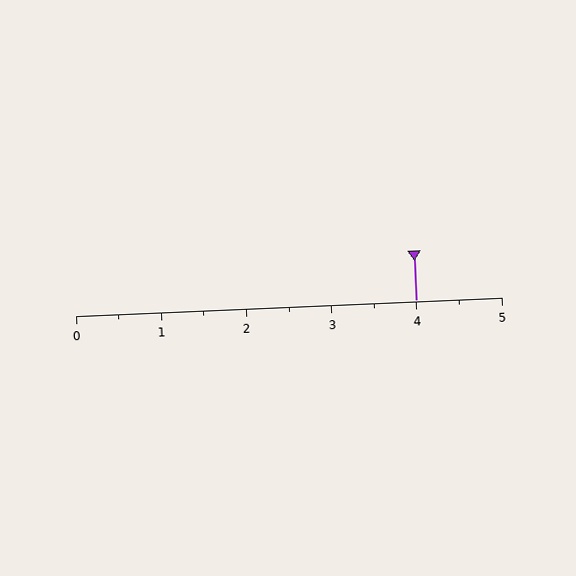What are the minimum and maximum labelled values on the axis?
The axis runs from 0 to 5.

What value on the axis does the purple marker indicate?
The marker indicates approximately 4.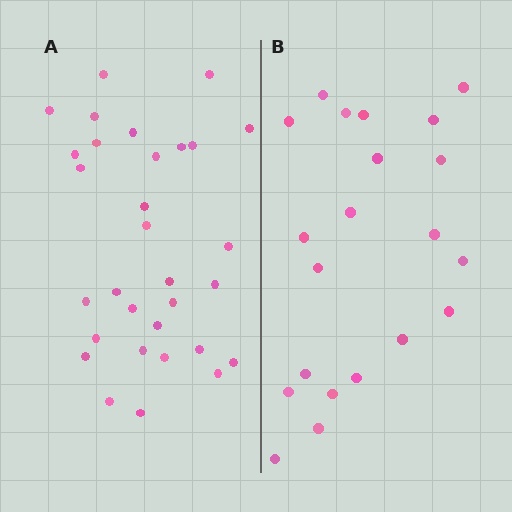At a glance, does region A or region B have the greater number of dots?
Region A (the left region) has more dots.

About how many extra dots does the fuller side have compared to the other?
Region A has roughly 10 or so more dots than region B.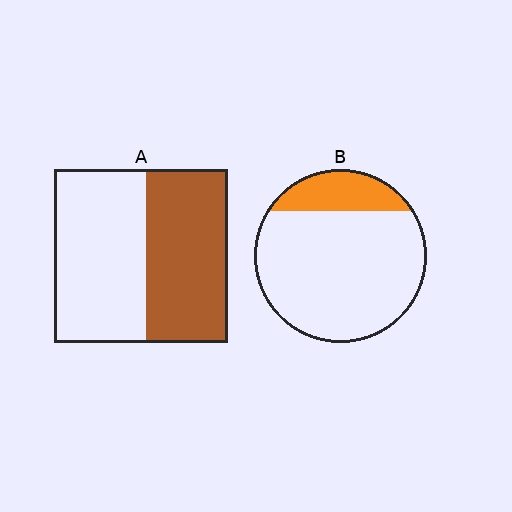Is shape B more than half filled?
No.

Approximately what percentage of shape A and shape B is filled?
A is approximately 45% and B is approximately 20%.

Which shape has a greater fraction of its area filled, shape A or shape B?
Shape A.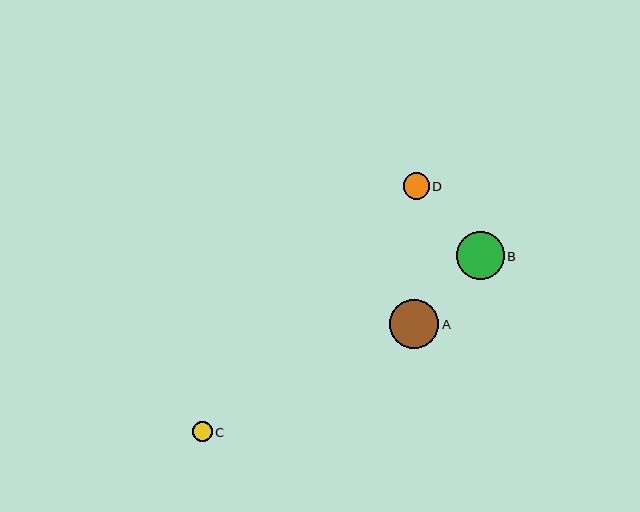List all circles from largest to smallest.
From largest to smallest: A, B, D, C.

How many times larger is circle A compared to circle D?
Circle A is approximately 1.9 times the size of circle D.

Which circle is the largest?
Circle A is the largest with a size of approximately 49 pixels.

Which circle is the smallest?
Circle C is the smallest with a size of approximately 20 pixels.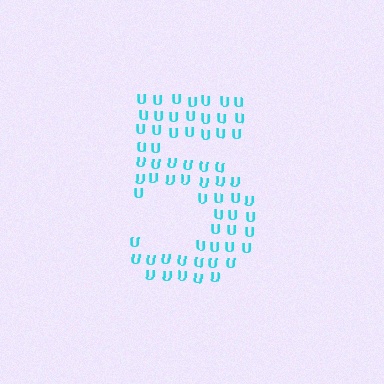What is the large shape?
The large shape is the digit 5.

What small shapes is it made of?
It is made of small letter U's.